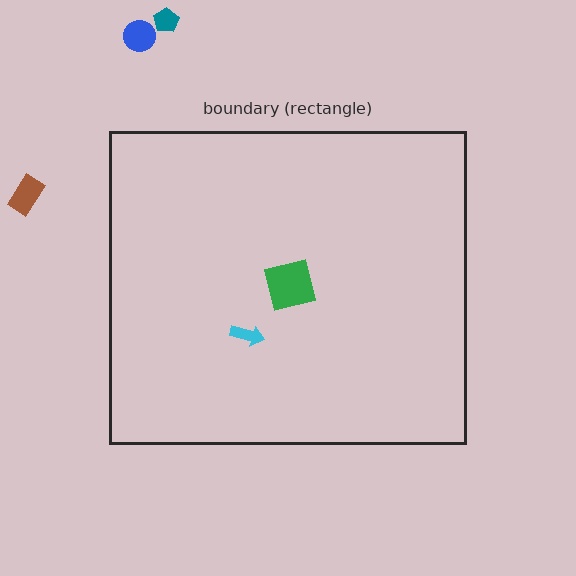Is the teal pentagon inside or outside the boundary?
Outside.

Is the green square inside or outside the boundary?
Inside.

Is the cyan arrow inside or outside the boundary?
Inside.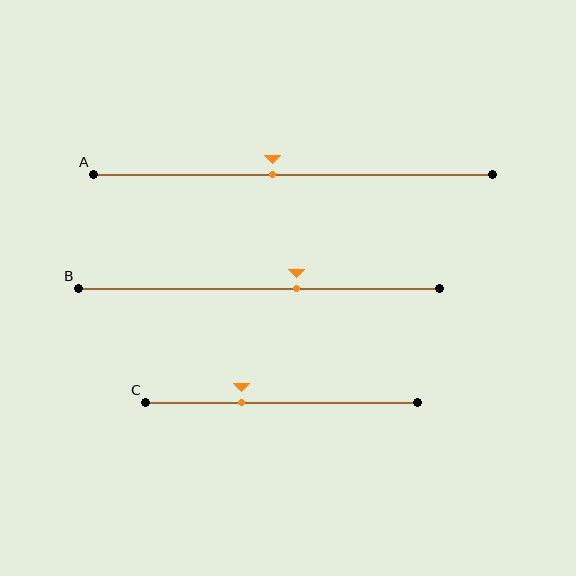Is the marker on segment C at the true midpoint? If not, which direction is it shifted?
No, the marker on segment C is shifted to the left by about 15% of the segment length.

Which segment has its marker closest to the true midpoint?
Segment A has its marker closest to the true midpoint.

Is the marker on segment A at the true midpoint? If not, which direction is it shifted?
No, the marker on segment A is shifted to the left by about 5% of the segment length.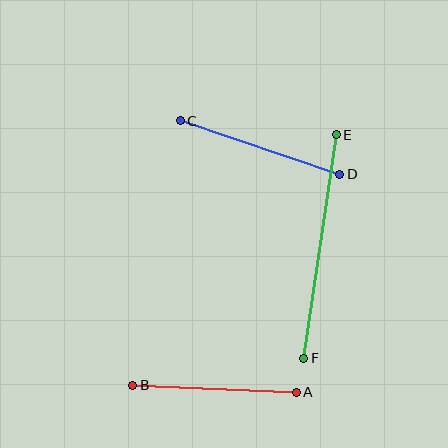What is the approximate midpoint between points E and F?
The midpoint is at approximately (320, 247) pixels.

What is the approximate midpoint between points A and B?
The midpoint is at approximately (215, 389) pixels.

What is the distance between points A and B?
The distance is approximately 164 pixels.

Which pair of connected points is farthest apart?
Points E and F are farthest apart.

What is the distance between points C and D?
The distance is approximately 168 pixels.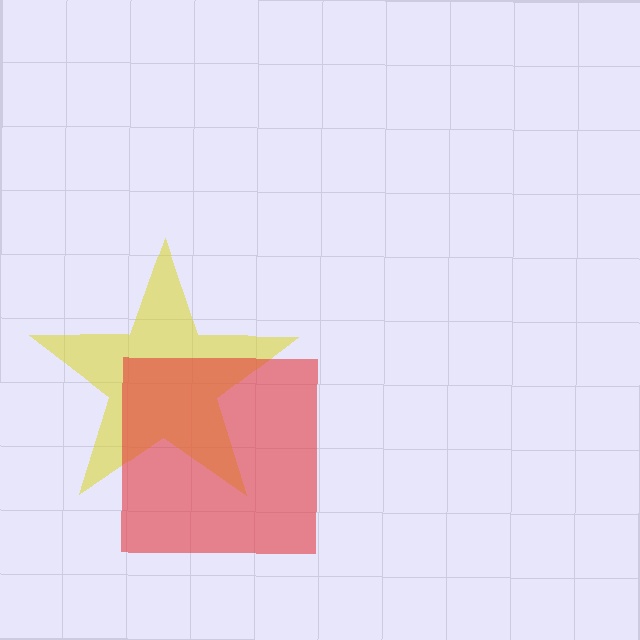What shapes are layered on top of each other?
The layered shapes are: a yellow star, a red square.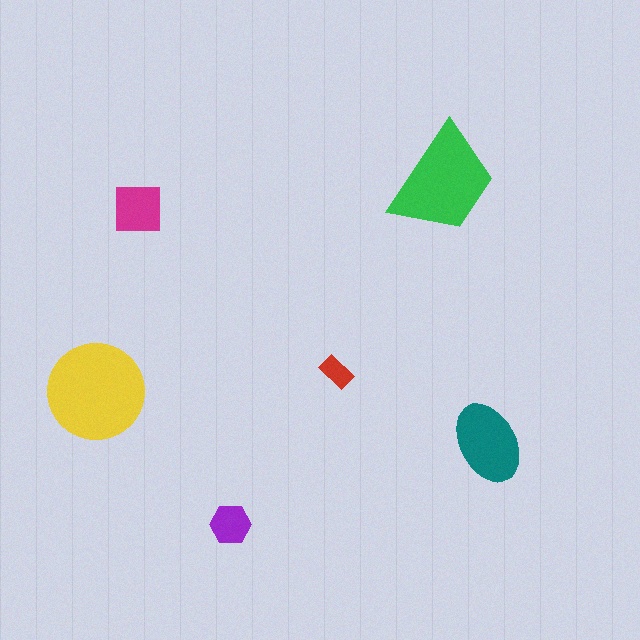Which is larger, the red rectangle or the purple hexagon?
The purple hexagon.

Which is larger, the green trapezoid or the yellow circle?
The yellow circle.